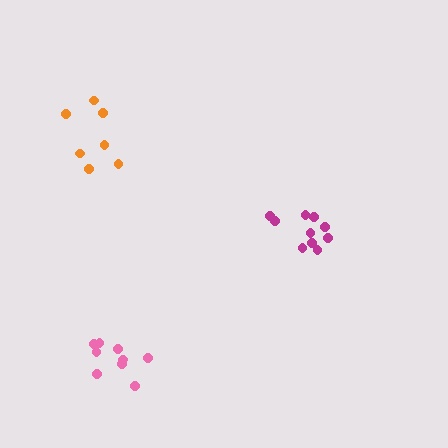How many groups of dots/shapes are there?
There are 3 groups.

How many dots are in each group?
Group 1: 7 dots, Group 2: 10 dots, Group 3: 9 dots (26 total).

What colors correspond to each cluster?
The clusters are colored: orange, magenta, pink.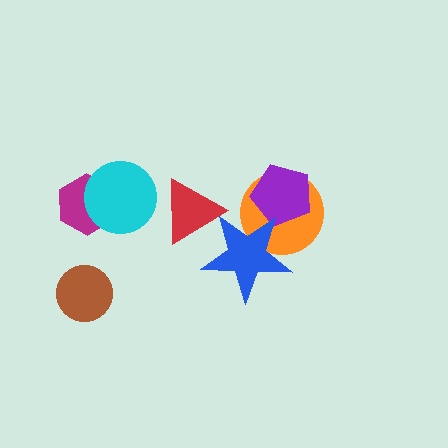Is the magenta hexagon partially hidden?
Yes, it is partially covered by another shape.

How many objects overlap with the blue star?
3 objects overlap with the blue star.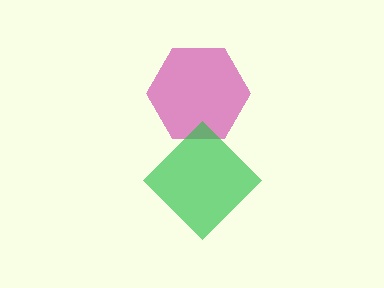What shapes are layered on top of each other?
The layered shapes are: a magenta hexagon, a green diamond.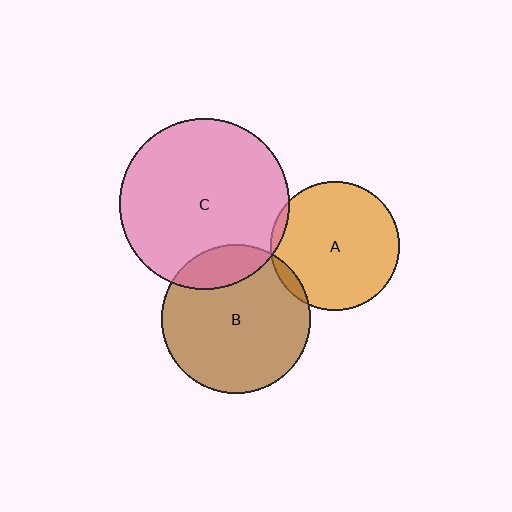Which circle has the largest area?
Circle C (pink).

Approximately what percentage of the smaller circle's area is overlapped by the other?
Approximately 5%.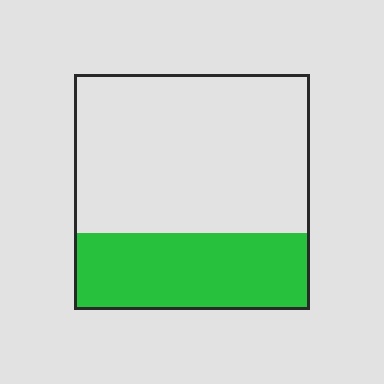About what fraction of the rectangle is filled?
About one third (1/3).